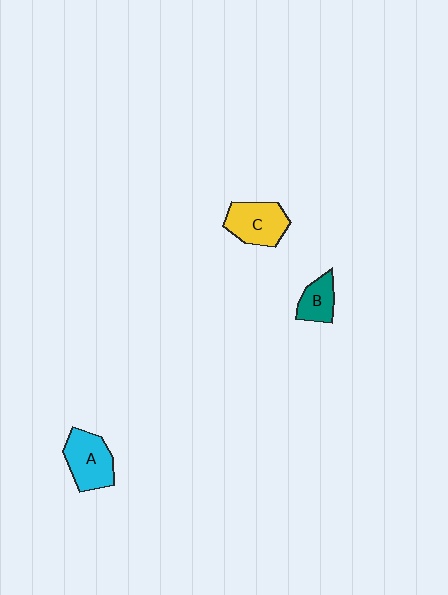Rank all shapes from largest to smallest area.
From largest to smallest: A (cyan), C (yellow), B (teal).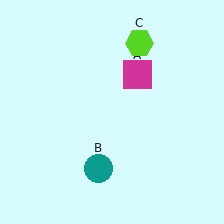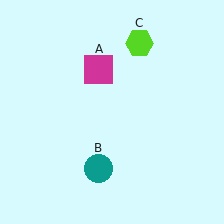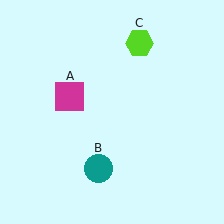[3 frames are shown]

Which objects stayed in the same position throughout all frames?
Teal circle (object B) and lime hexagon (object C) remained stationary.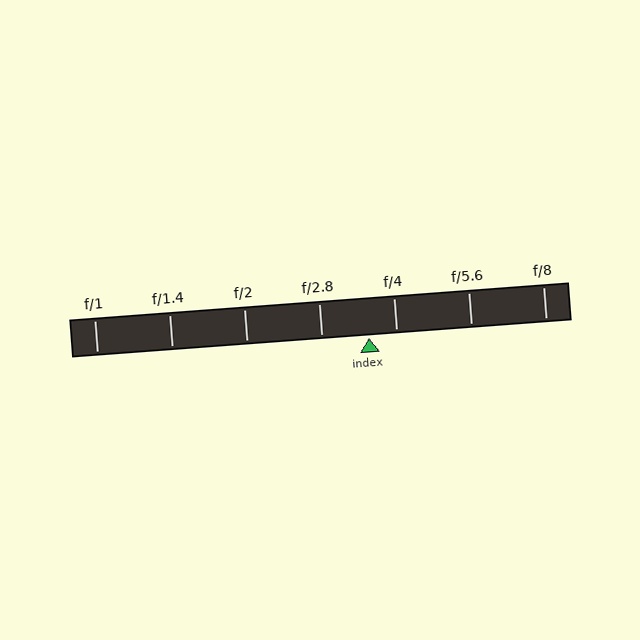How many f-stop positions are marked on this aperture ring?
There are 7 f-stop positions marked.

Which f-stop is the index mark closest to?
The index mark is closest to f/4.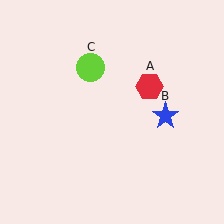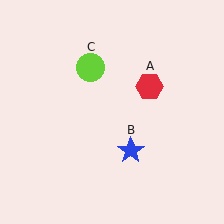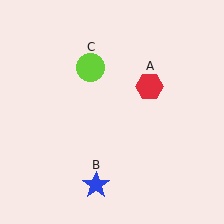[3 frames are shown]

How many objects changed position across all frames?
1 object changed position: blue star (object B).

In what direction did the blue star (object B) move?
The blue star (object B) moved down and to the left.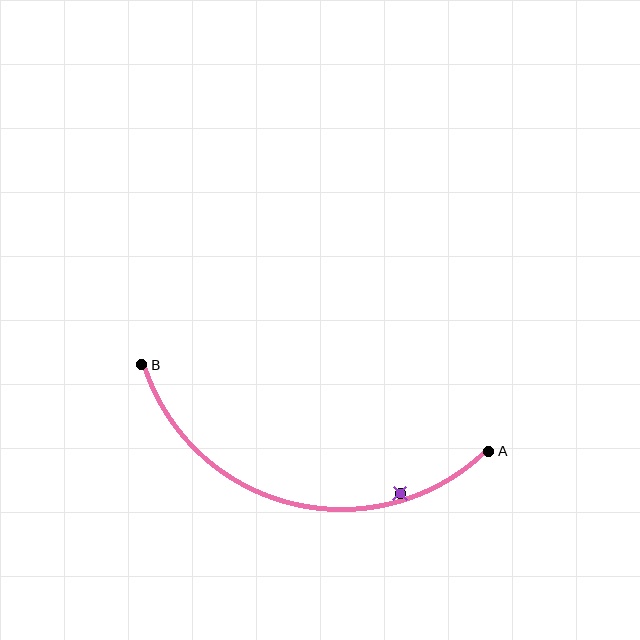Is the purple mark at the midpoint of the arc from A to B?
No — the purple mark does not lie on the arc at all. It sits slightly inside the curve.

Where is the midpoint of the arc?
The arc midpoint is the point on the curve farthest from the straight line joining A and B. It sits below that line.